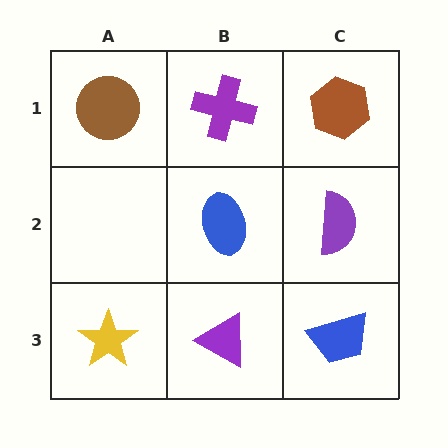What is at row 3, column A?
A yellow star.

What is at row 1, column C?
A brown hexagon.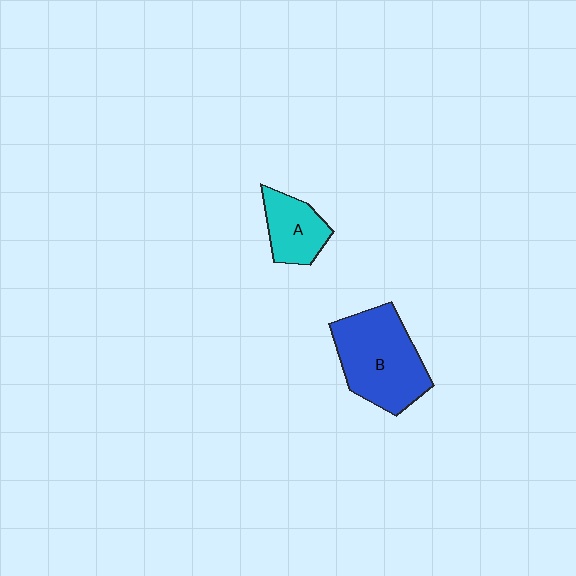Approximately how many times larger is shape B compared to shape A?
Approximately 2.0 times.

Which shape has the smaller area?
Shape A (cyan).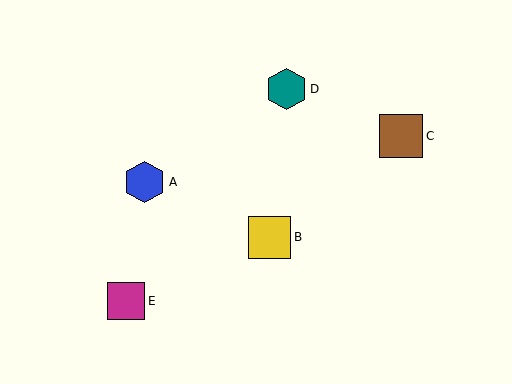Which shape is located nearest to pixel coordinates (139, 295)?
The magenta square (labeled E) at (126, 301) is nearest to that location.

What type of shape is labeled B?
Shape B is a yellow square.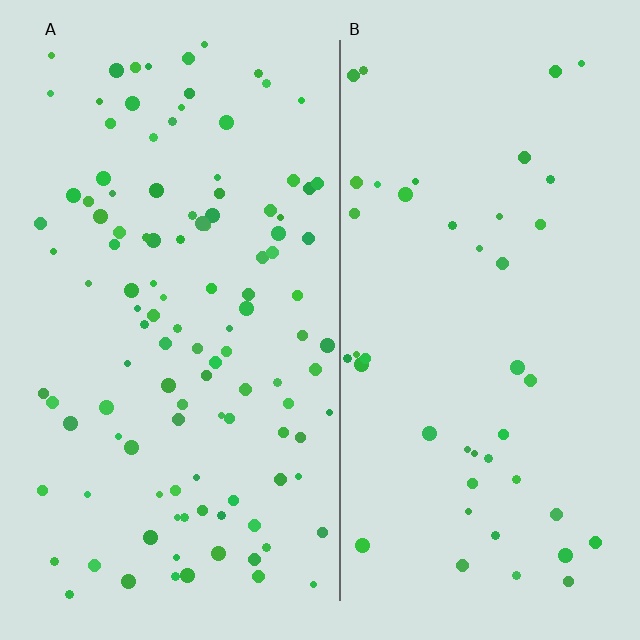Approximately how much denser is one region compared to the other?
Approximately 2.6× — region A over region B.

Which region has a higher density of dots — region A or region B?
A (the left).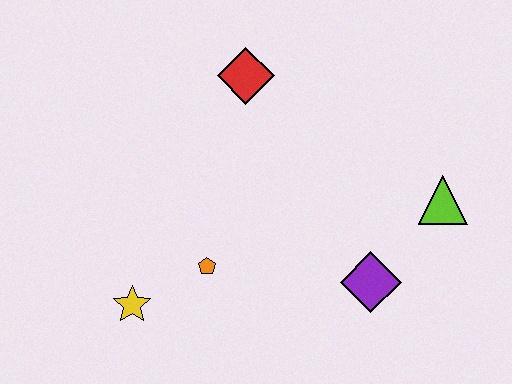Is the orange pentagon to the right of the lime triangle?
No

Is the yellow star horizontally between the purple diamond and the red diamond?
No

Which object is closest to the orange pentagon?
The yellow star is closest to the orange pentagon.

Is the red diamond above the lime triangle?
Yes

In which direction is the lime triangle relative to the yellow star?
The lime triangle is to the right of the yellow star.